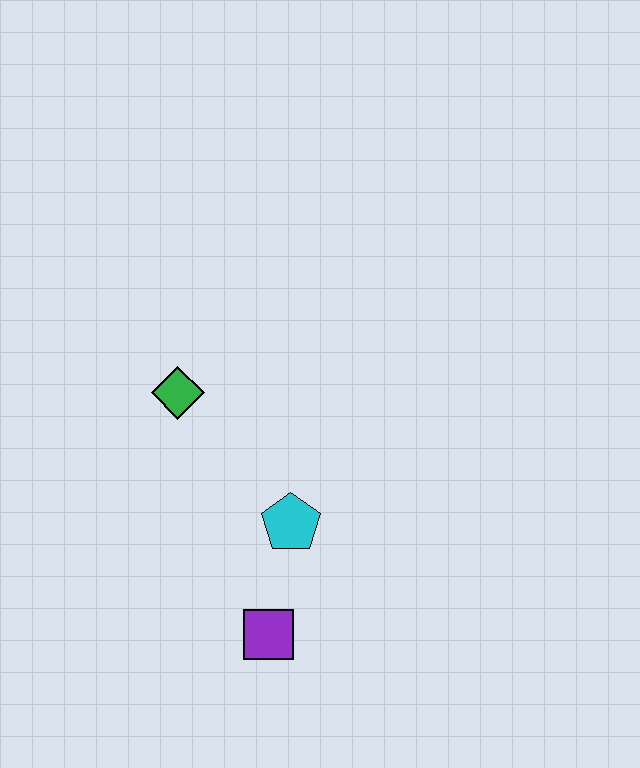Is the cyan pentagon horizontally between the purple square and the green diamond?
No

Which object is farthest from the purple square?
The green diamond is farthest from the purple square.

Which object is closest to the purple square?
The cyan pentagon is closest to the purple square.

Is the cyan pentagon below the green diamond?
Yes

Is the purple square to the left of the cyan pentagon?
Yes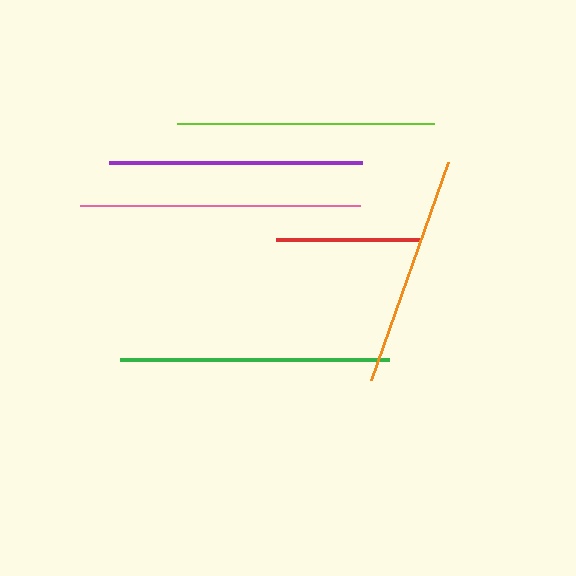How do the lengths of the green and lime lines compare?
The green and lime lines are approximately the same length.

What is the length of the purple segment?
The purple segment is approximately 254 pixels long.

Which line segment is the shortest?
The red line is the shortest at approximately 144 pixels.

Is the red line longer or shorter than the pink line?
The pink line is longer than the red line.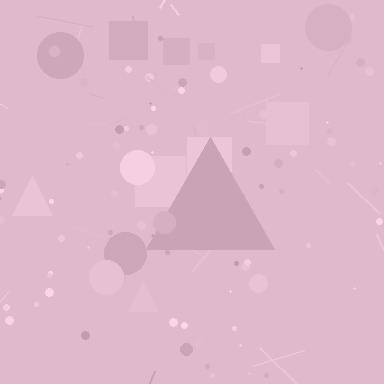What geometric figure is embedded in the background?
A triangle is embedded in the background.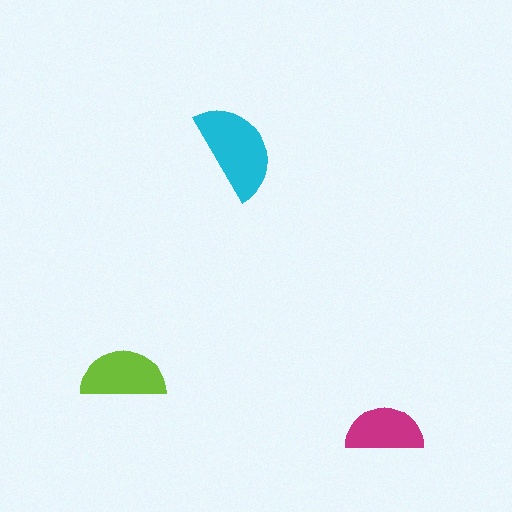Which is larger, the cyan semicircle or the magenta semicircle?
The cyan one.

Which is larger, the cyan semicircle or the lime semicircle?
The cyan one.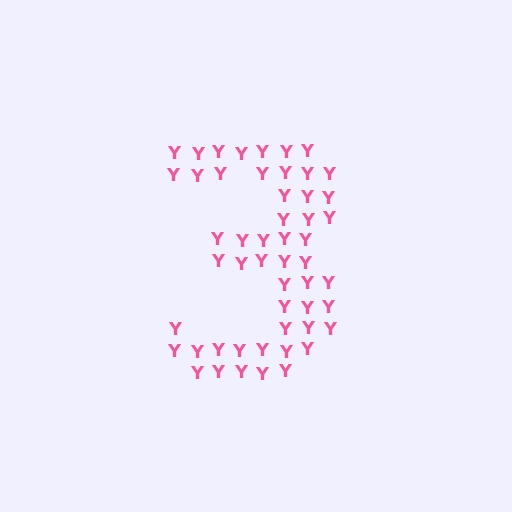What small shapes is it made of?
It is made of small letter Y's.